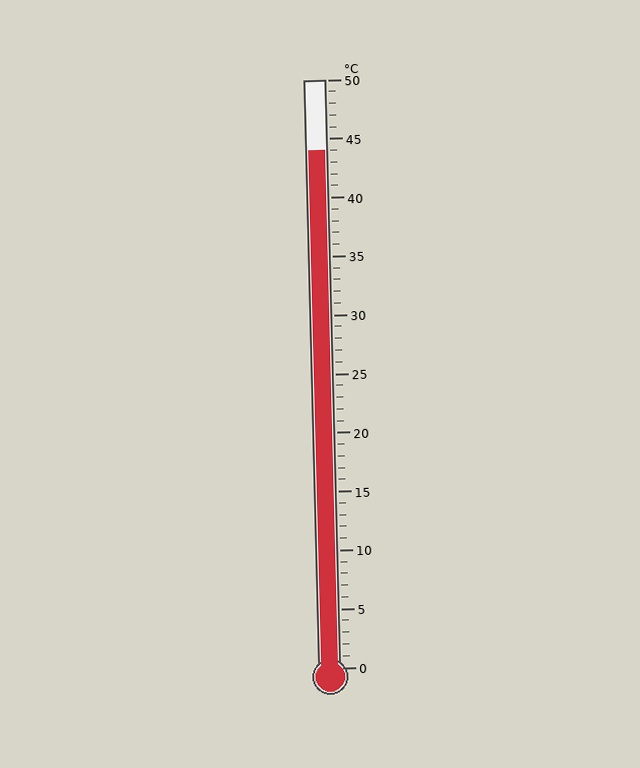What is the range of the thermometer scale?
The thermometer scale ranges from 0°C to 50°C.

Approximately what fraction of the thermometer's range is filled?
The thermometer is filled to approximately 90% of its range.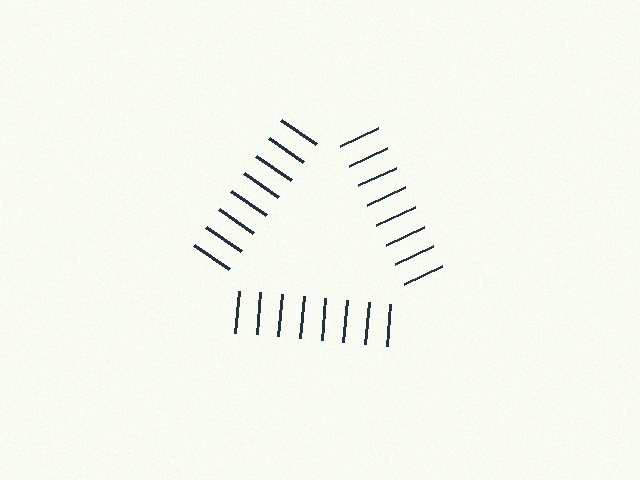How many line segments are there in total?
24 — 8 along each of the 3 edges.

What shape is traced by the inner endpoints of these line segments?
An illusory triangle — the line segments terminate on its edges but no continuous stroke is drawn.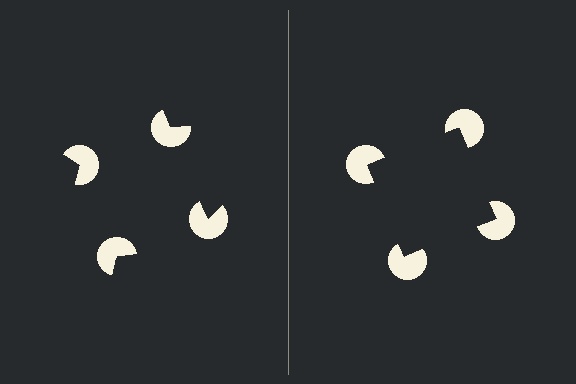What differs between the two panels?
The pac-man discs are positioned identically on both sides; only the wedge orientations differ. On the right they align to a square; on the left they are misaligned.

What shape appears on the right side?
An illusory square.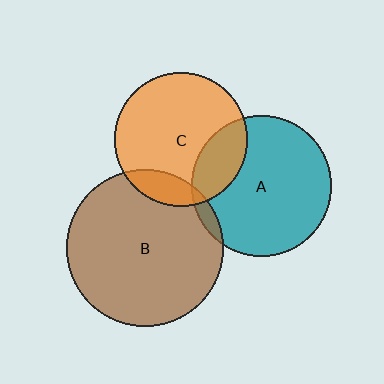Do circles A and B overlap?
Yes.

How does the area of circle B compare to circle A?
Approximately 1.2 times.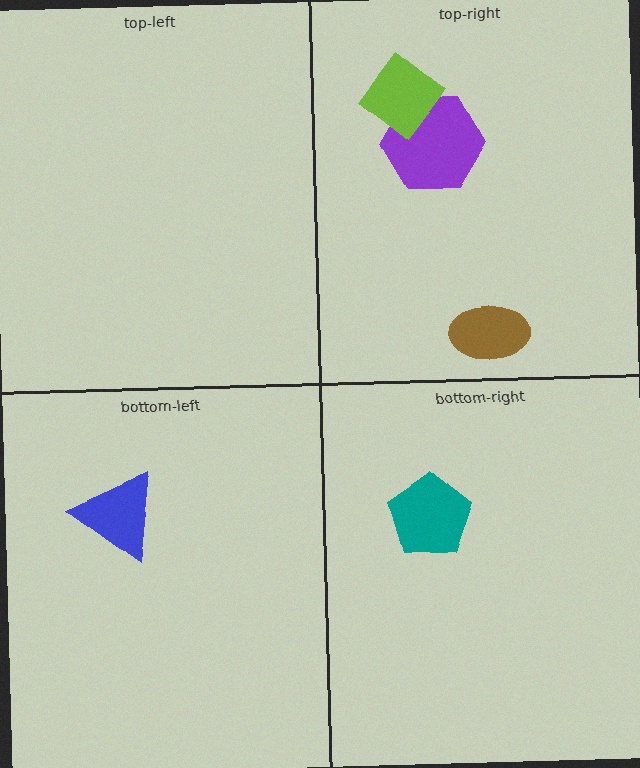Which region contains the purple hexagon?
The top-right region.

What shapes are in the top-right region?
The brown ellipse, the purple hexagon, the lime diamond.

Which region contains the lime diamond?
The top-right region.